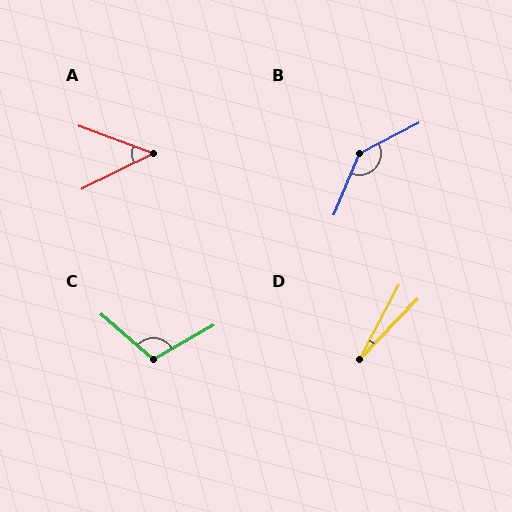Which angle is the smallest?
D, at approximately 16 degrees.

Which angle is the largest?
B, at approximately 140 degrees.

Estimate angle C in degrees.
Approximately 109 degrees.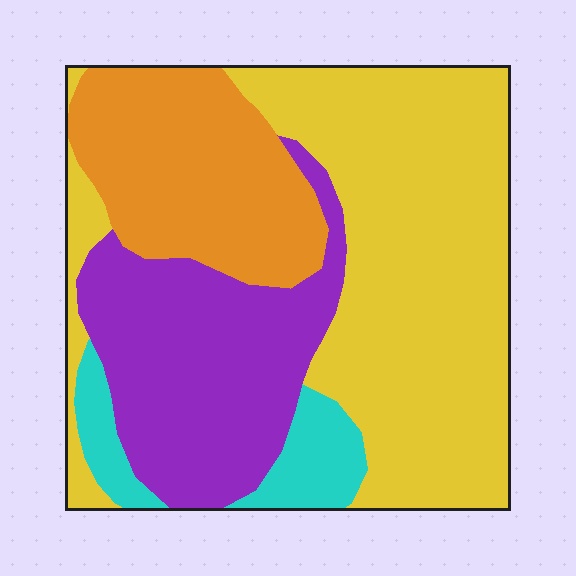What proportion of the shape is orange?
Orange takes up about one fifth (1/5) of the shape.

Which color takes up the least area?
Cyan, at roughly 10%.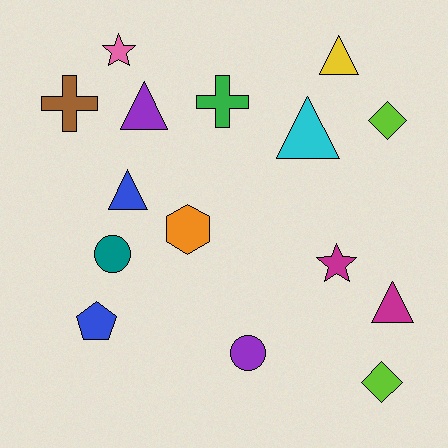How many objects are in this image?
There are 15 objects.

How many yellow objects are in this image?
There is 1 yellow object.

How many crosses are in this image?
There are 2 crosses.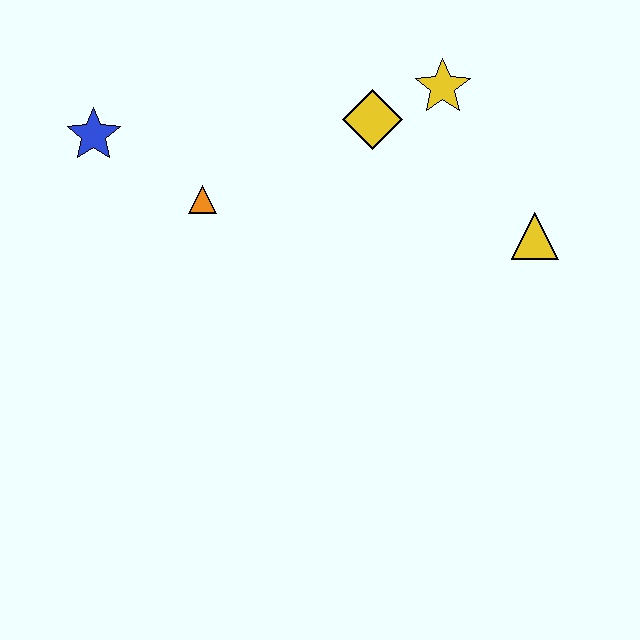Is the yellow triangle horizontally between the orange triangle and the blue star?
No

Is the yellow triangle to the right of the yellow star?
Yes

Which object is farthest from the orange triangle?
The yellow triangle is farthest from the orange triangle.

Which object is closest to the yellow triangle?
The yellow star is closest to the yellow triangle.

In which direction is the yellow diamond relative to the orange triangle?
The yellow diamond is to the right of the orange triangle.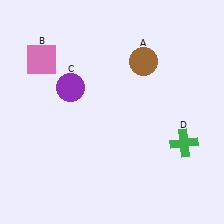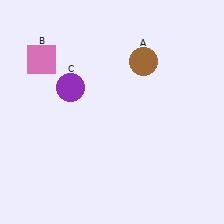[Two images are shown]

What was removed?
The green cross (D) was removed in Image 2.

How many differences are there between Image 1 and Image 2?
There is 1 difference between the two images.